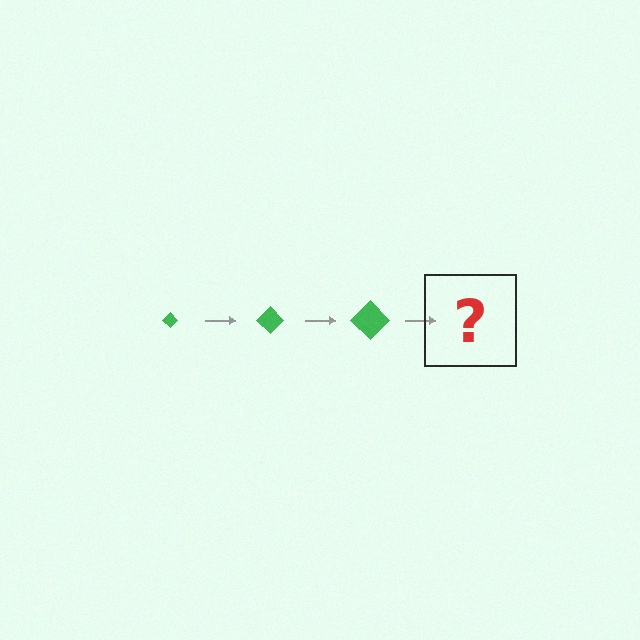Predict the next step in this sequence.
The next step is a green diamond, larger than the previous one.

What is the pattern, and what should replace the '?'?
The pattern is that the diamond gets progressively larger each step. The '?' should be a green diamond, larger than the previous one.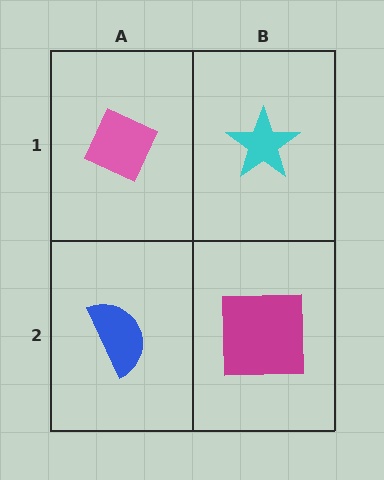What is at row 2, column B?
A magenta square.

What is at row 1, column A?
A pink diamond.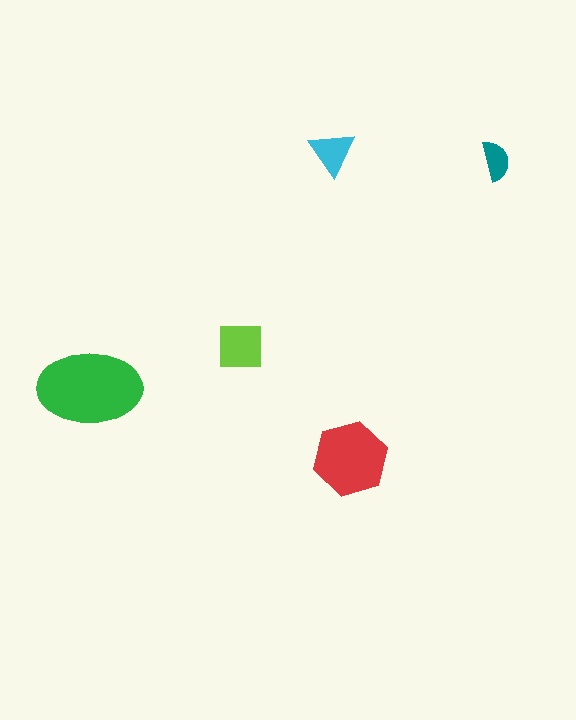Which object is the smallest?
The teal semicircle.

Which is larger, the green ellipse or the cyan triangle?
The green ellipse.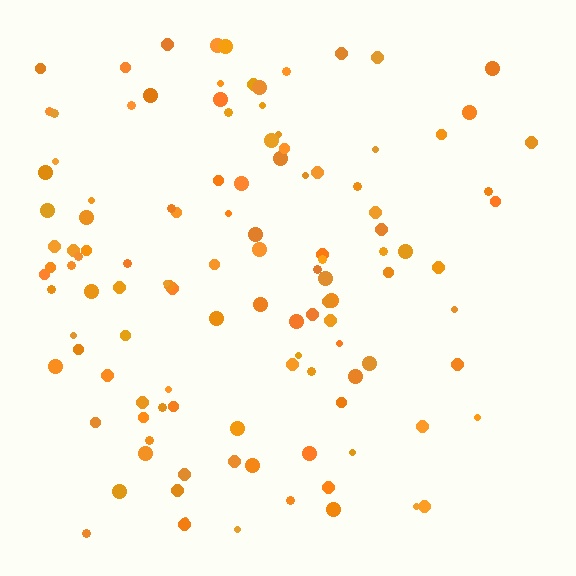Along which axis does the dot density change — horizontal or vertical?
Horizontal.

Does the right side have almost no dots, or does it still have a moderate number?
Still a moderate number, just noticeably fewer than the left.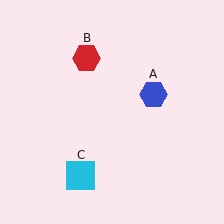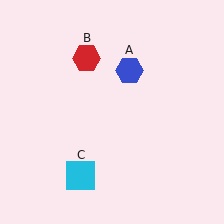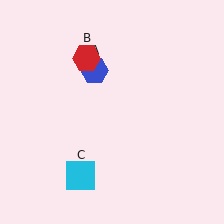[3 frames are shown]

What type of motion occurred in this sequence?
The blue hexagon (object A) rotated counterclockwise around the center of the scene.